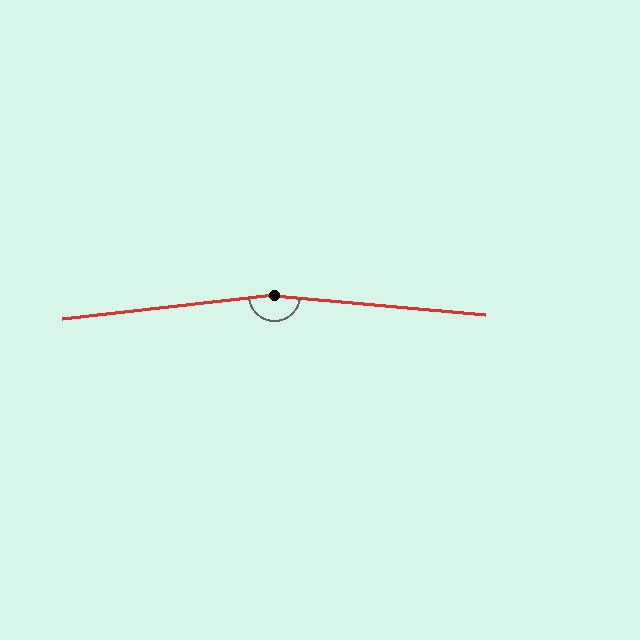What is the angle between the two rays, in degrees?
Approximately 168 degrees.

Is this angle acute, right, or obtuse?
It is obtuse.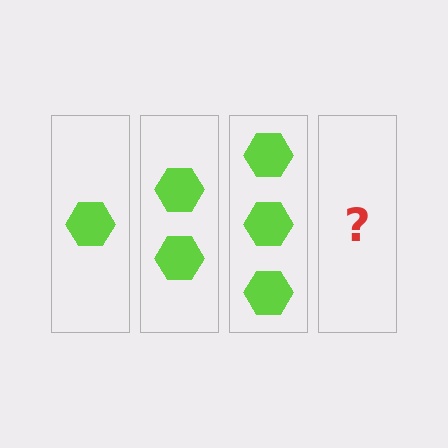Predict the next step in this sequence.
The next step is 4 hexagons.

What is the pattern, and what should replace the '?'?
The pattern is that each step adds one more hexagon. The '?' should be 4 hexagons.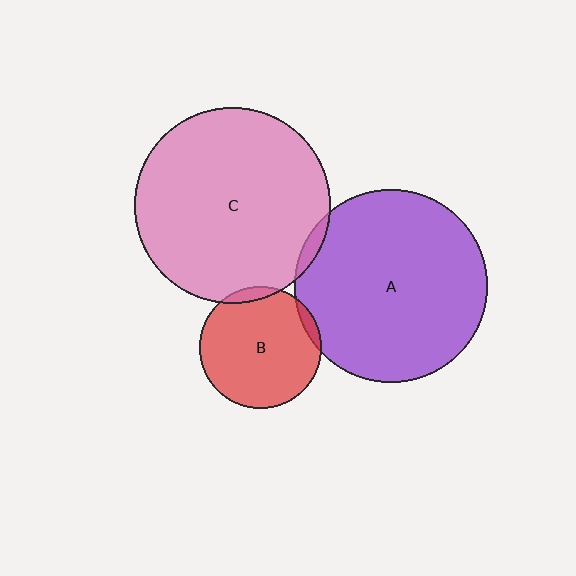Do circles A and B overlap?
Yes.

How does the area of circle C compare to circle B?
Approximately 2.6 times.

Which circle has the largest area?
Circle C (pink).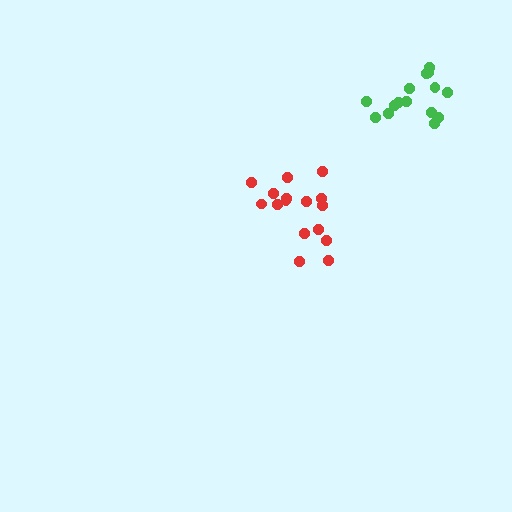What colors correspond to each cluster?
The clusters are colored: green, red.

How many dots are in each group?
Group 1: 15 dots, Group 2: 16 dots (31 total).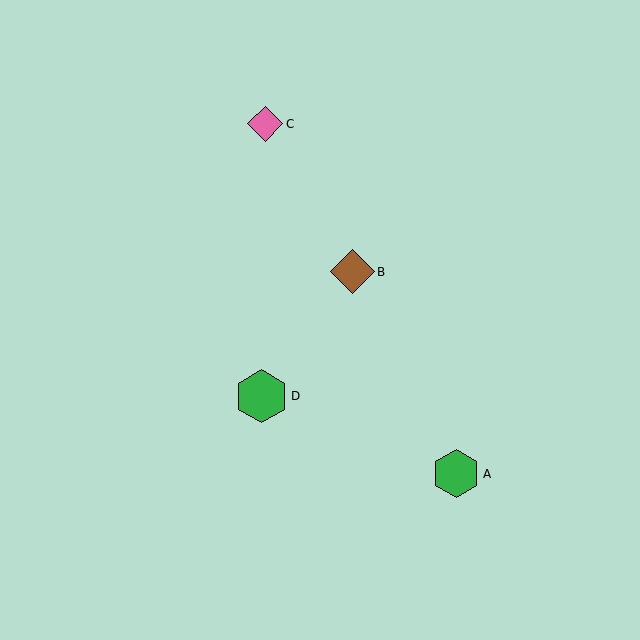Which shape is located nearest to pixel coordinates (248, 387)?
The green hexagon (labeled D) at (261, 396) is nearest to that location.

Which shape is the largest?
The green hexagon (labeled D) is the largest.